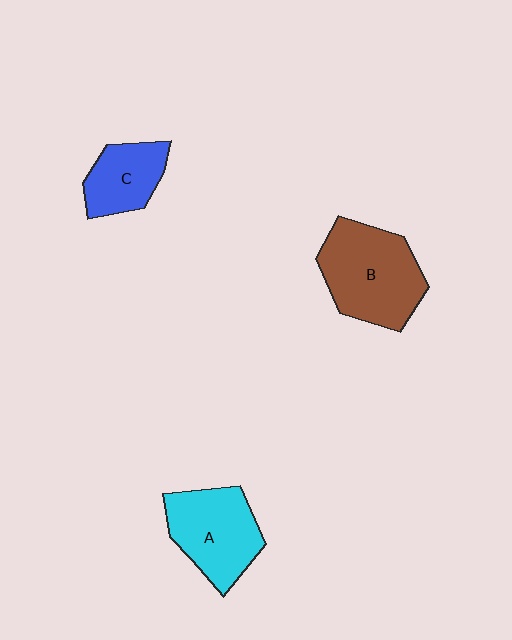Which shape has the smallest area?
Shape C (blue).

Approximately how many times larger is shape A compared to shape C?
Approximately 1.5 times.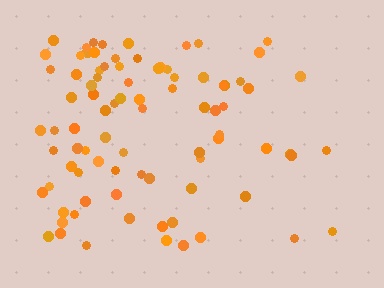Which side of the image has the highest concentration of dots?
The left.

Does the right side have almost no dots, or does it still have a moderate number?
Still a moderate number, just noticeably fewer than the left.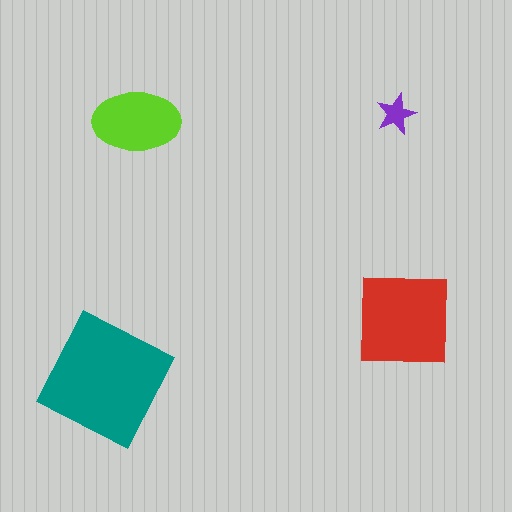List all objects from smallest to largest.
The purple star, the lime ellipse, the red square, the teal square.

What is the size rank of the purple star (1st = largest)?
4th.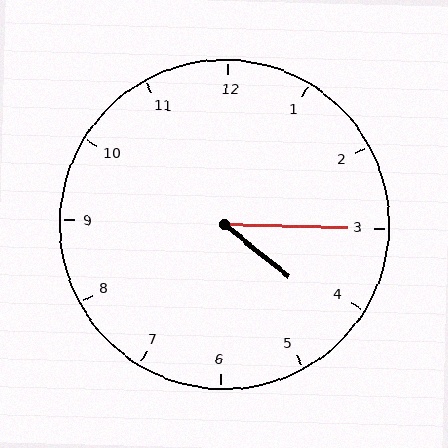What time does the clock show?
4:15.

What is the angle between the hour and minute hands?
Approximately 38 degrees.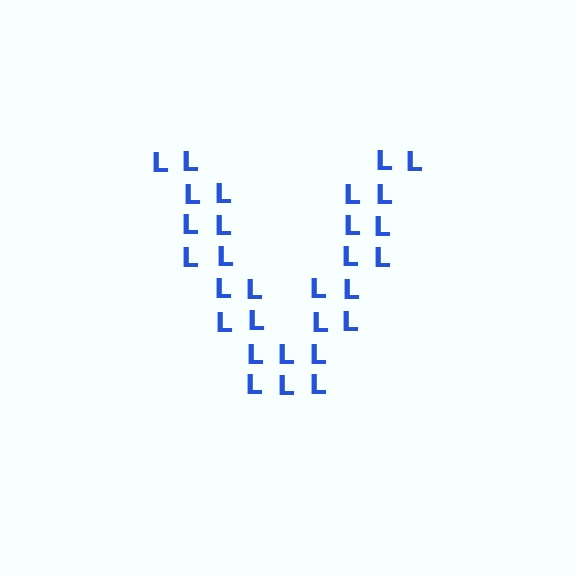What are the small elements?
The small elements are letter L's.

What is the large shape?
The large shape is the letter V.